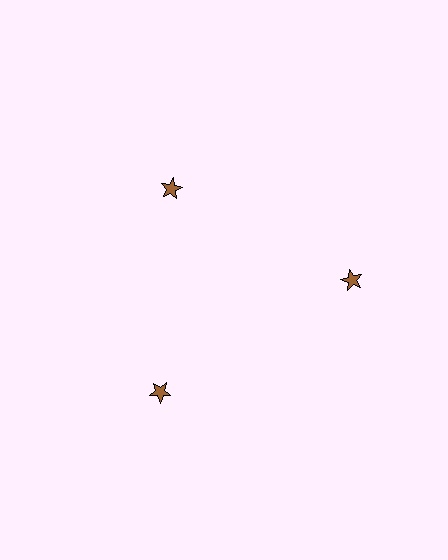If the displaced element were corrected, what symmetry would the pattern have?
It would have 3-fold rotational symmetry — the pattern would map onto itself every 120 degrees.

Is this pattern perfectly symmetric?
No. The 3 brown stars are arranged in a ring, but one element near the 11 o'clock position is pulled inward toward the center, breaking the 3-fold rotational symmetry.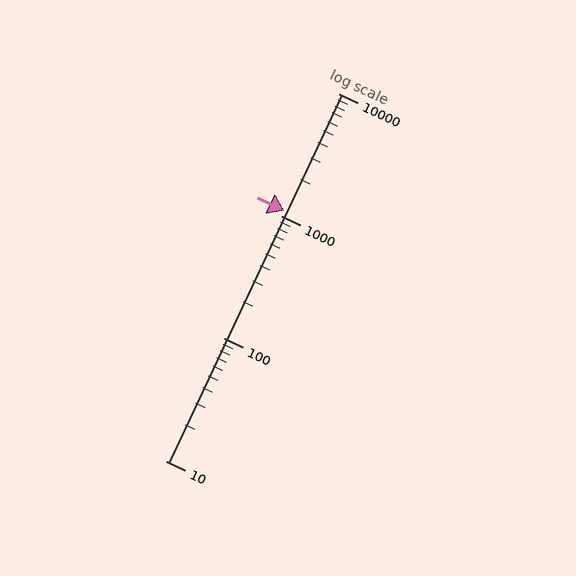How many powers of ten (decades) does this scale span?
The scale spans 3 decades, from 10 to 10000.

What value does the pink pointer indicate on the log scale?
The pointer indicates approximately 1100.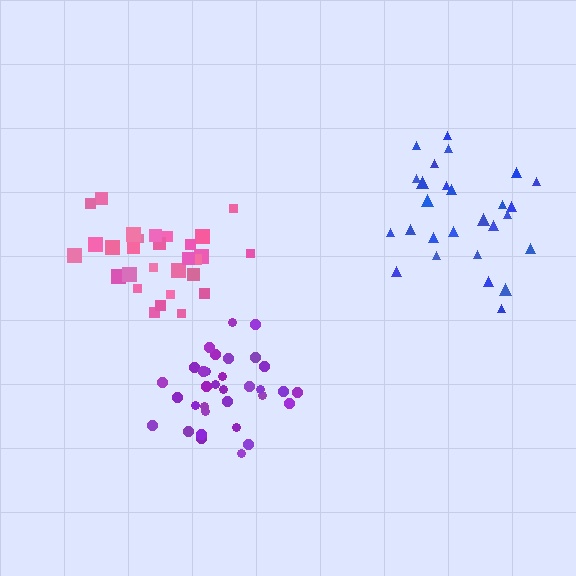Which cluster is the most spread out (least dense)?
Blue.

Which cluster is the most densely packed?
Purple.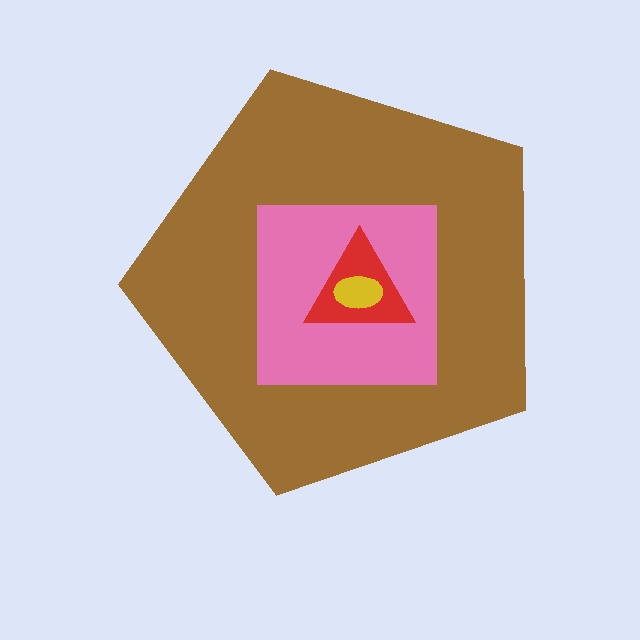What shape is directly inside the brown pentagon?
The pink square.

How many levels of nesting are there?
4.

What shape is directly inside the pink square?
The red triangle.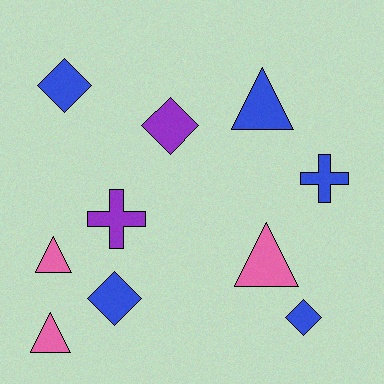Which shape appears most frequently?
Diamond, with 4 objects.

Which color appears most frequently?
Blue, with 5 objects.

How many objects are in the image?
There are 10 objects.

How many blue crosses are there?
There is 1 blue cross.